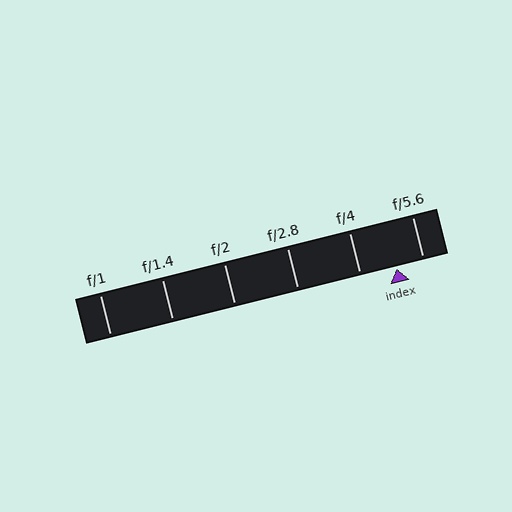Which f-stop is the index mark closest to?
The index mark is closest to f/5.6.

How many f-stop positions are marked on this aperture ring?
There are 6 f-stop positions marked.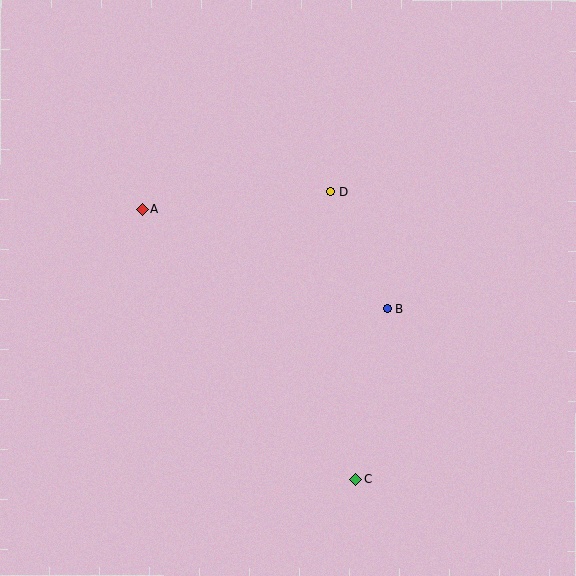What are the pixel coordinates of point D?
Point D is at (331, 192).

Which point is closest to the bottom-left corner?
Point C is closest to the bottom-left corner.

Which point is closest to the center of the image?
Point B at (387, 309) is closest to the center.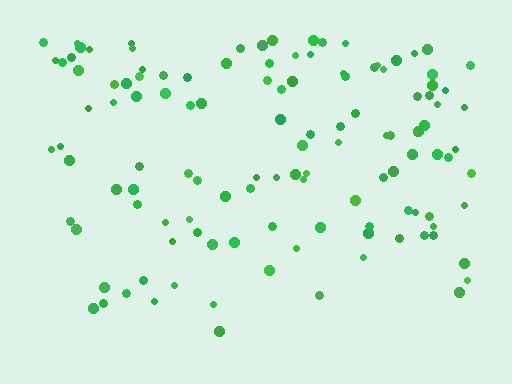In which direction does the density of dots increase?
From bottom to top, with the top side densest.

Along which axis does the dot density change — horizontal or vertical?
Vertical.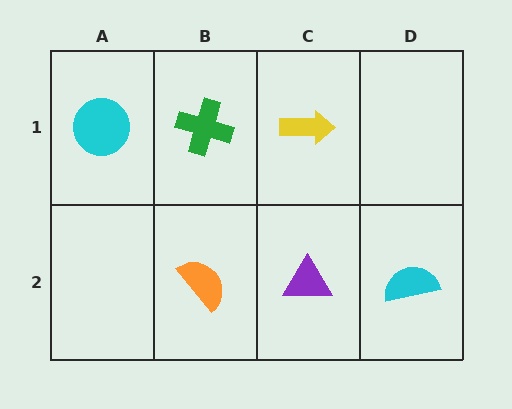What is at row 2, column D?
A cyan semicircle.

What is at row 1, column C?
A yellow arrow.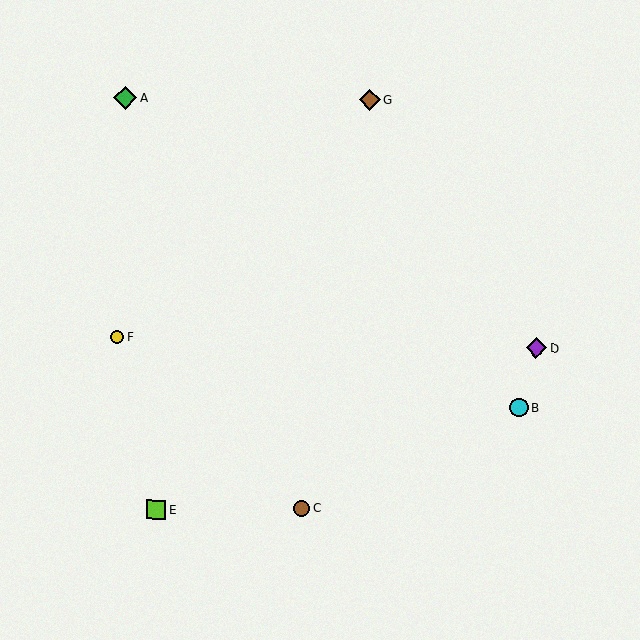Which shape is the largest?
The green diamond (labeled A) is the largest.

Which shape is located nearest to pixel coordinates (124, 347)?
The yellow circle (labeled F) at (117, 337) is nearest to that location.